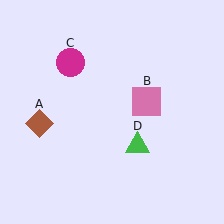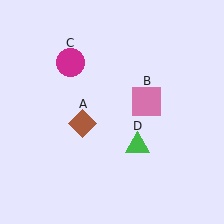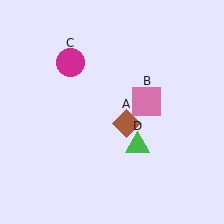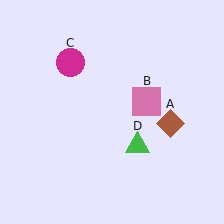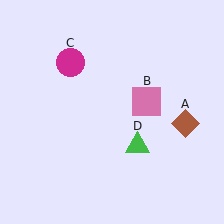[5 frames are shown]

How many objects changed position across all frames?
1 object changed position: brown diamond (object A).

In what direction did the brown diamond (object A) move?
The brown diamond (object A) moved right.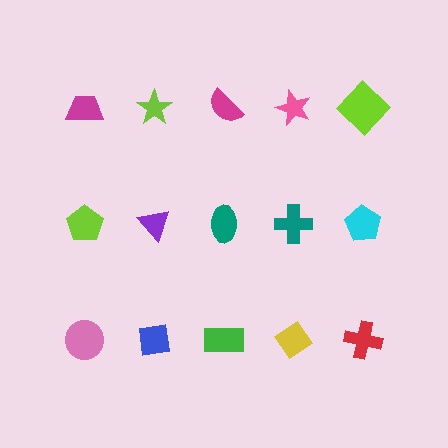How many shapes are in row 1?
5 shapes.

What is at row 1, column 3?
A magenta semicircle.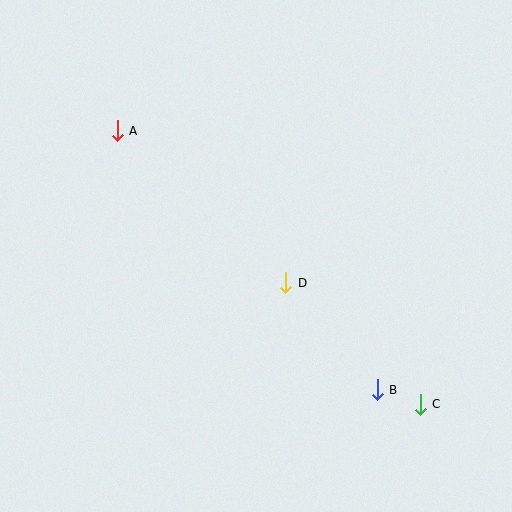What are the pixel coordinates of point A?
Point A is at (117, 131).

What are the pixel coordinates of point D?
Point D is at (286, 283).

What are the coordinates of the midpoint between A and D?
The midpoint between A and D is at (202, 207).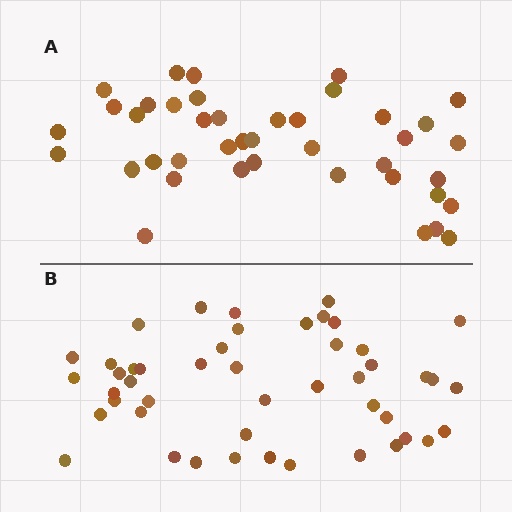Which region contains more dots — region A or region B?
Region B (the bottom region) has more dots.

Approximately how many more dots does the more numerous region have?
Region B has about 6 more dots than region A.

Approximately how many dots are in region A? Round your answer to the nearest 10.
About 40 dots. (The exact count is 41, which rounds to 40.)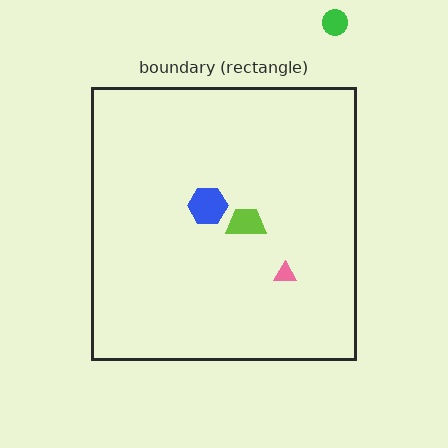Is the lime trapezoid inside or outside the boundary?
Inside.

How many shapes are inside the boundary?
3 inside, 1 outside.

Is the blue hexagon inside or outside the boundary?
Inside.